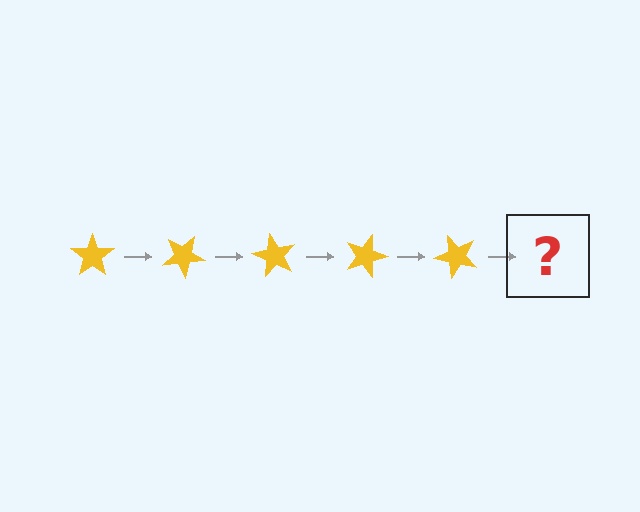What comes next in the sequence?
The next element should be a yellow star rotated 150 degrees.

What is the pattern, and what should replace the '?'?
The pattern is that the star rotates 30 degrees each step. The '?' should be a yellow star rotated 150 degrees.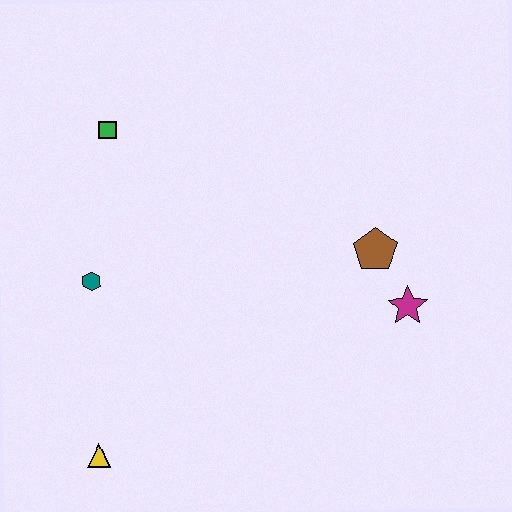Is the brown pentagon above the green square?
No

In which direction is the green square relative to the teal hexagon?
The green square is above the teal hexagon.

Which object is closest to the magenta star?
The brown pentagon is closest to the magenta star.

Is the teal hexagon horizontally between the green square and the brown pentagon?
No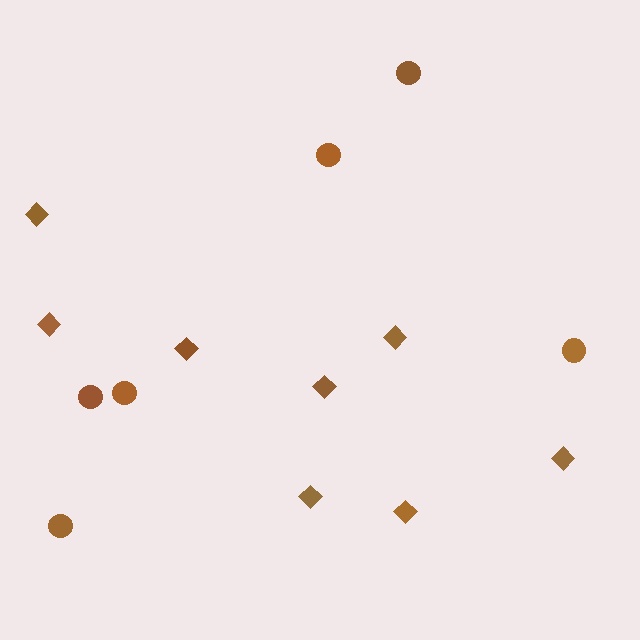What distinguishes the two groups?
There are 2 groups: one group of circles (6) and one group of diamonds (8).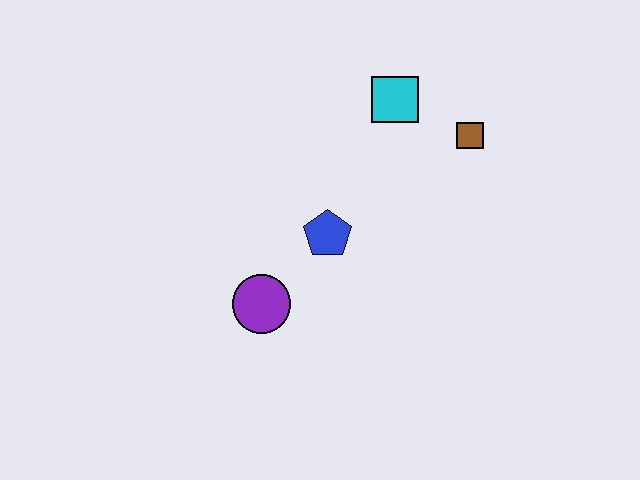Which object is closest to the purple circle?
The blue pentagon is closest to the purple circle.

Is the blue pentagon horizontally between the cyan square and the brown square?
No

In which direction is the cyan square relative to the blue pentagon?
The cyan square is above the blue pentagon.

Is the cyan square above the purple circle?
Yes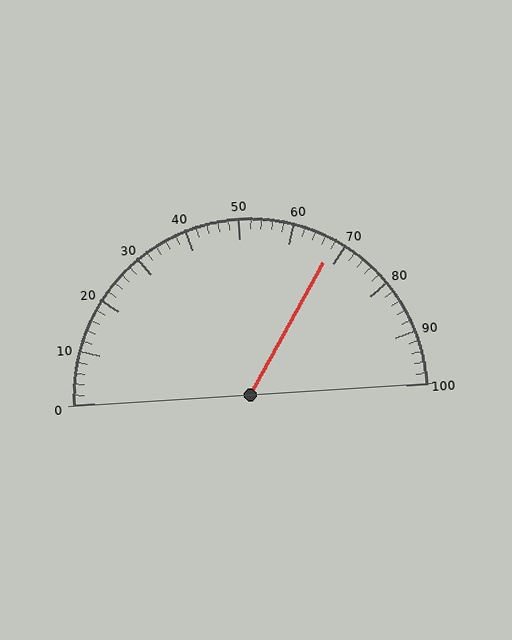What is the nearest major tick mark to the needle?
The nearest major tick mark is 70.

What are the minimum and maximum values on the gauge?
The gauge ranges from 0 to 100.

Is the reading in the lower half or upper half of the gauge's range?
The reading is in the upper half of the range (0 to 100).